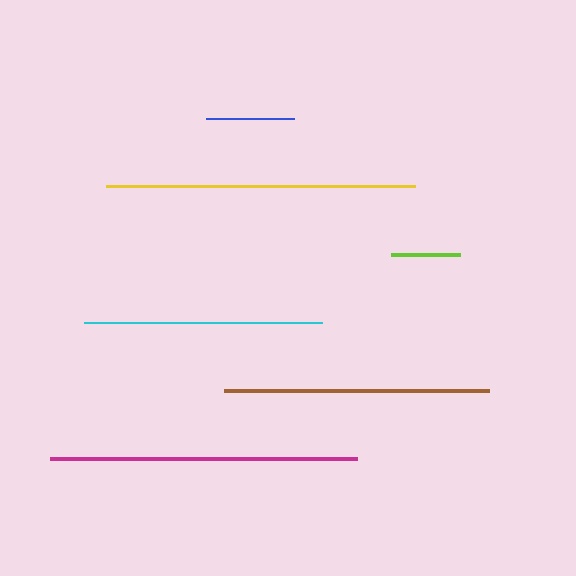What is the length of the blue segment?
The blue segment is approximately 87 pixels long.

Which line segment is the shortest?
The lime line is the shortest at approximately 69 pixels.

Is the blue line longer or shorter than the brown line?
The brown line is longer than the blue line.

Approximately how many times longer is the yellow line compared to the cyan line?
The yellow line is approximately 1.3 times the length of the cyan line.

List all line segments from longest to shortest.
From longest to shortest: yellow, magenta, brown, cyan, blue, lime.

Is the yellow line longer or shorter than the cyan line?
The yellow line is longer than the cyan line.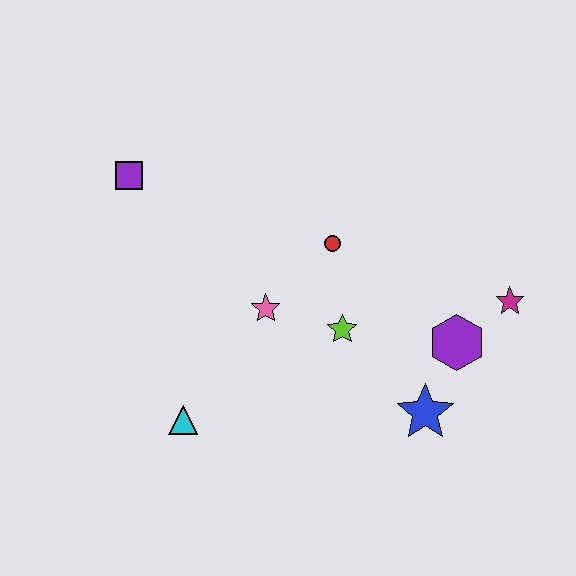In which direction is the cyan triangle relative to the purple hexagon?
The cyan triangle is to the left of the purple hexagon.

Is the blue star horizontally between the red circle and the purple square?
No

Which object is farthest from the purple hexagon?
The purple square is farthest from the purple hexagon.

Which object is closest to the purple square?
The pink star is closest to the purple square.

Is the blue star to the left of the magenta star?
Yes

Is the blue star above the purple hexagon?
No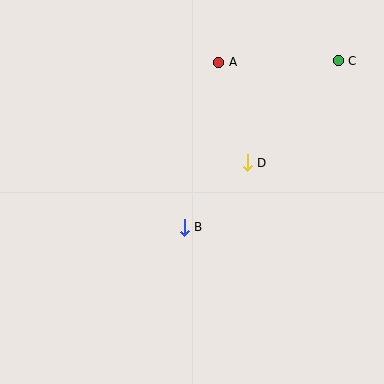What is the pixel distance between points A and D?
The distance between A and D is 104 pixels.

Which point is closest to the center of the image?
Point B at (184, 227) is closest to the center.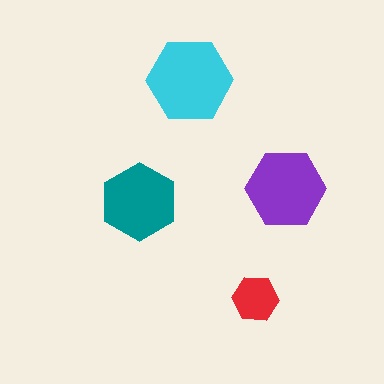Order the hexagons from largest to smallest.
the cyan one, the purple one, the teal one, the red one.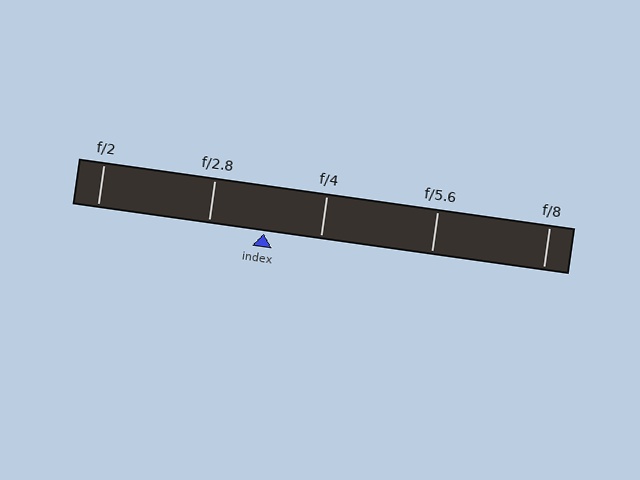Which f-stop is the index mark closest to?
The index mark is closest to f/2.8.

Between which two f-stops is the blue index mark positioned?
The index mark is between f/2.8 and f/4.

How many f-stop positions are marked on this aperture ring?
There are 5 f-stop positions marked.